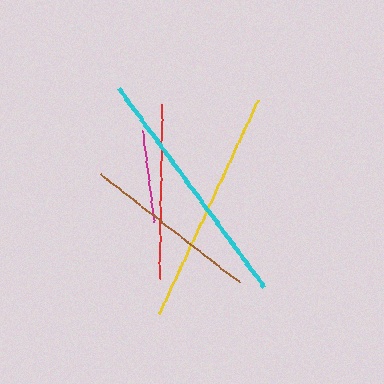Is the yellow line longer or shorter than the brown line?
The yellow line is longer than the brown line.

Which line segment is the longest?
The cyan line is the longest at approximately 246 pixels.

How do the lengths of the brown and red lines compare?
The brown and red lines are approximately the same length.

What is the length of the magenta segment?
The magenta segment is approximately 93 pixels long.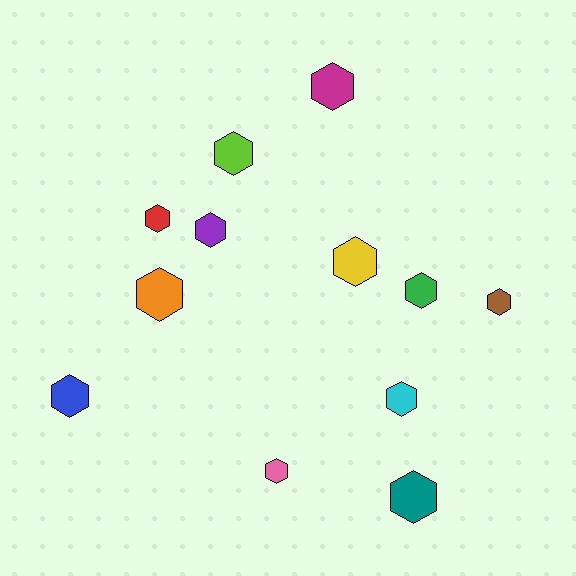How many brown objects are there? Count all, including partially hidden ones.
There is 1 brown object.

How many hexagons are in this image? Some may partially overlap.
There are 12 hexagons.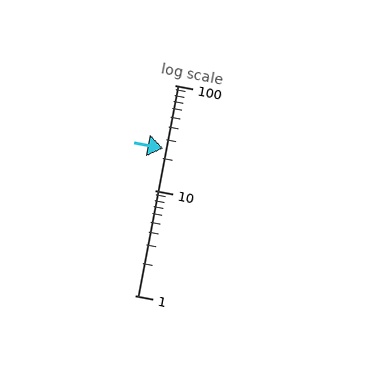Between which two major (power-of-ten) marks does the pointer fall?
The pointer is between 10 and 100.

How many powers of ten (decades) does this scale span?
The scale spans 2 decades, from 1 to 100.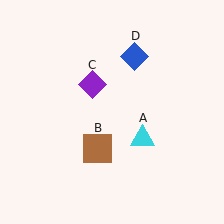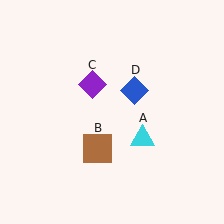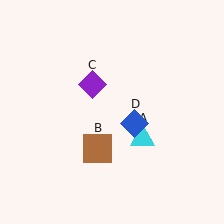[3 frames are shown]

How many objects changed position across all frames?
1 object changed position: blue diamond (object D).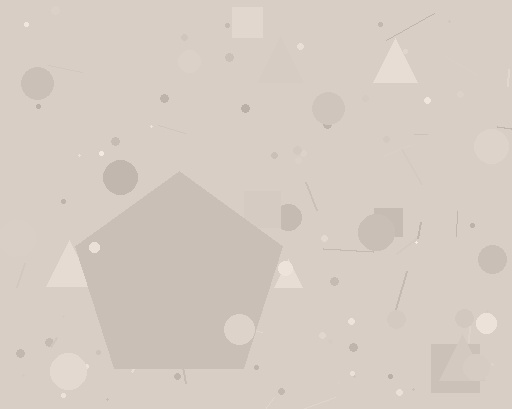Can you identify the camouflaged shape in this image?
The camouflaged shape is a pentagon.